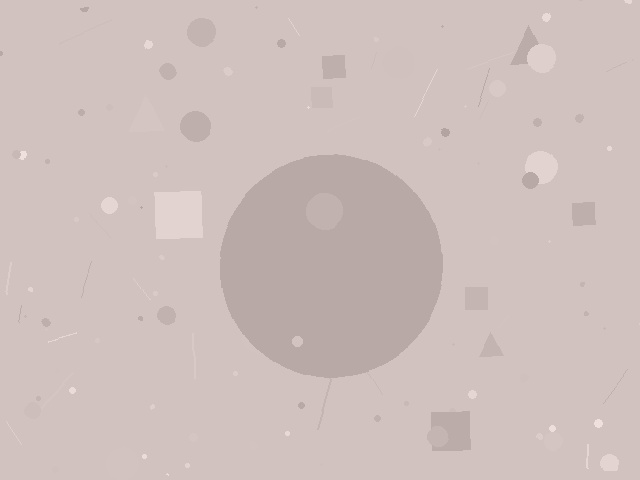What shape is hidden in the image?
A circle is hidden in the image.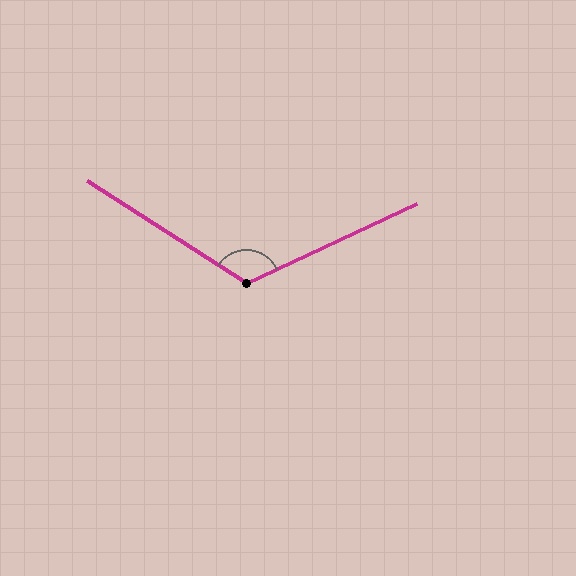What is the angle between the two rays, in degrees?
Approximately 122 degrees.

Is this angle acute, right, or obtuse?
It is obtuse.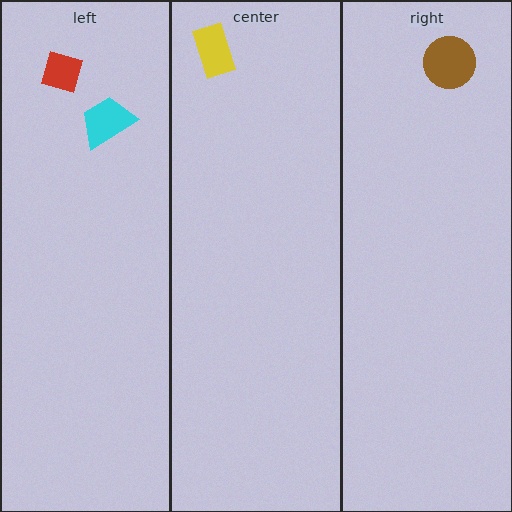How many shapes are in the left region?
2.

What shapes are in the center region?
The yellow rectangle.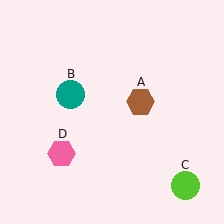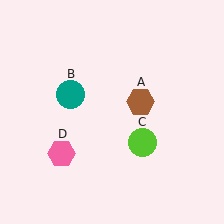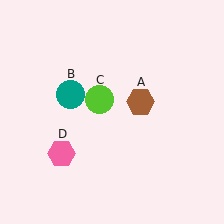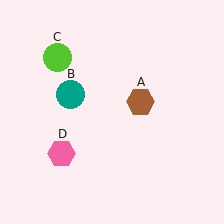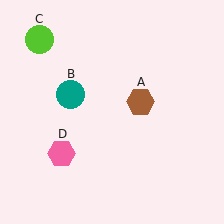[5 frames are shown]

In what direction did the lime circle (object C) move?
The lime circle (object C) moved up and to the left.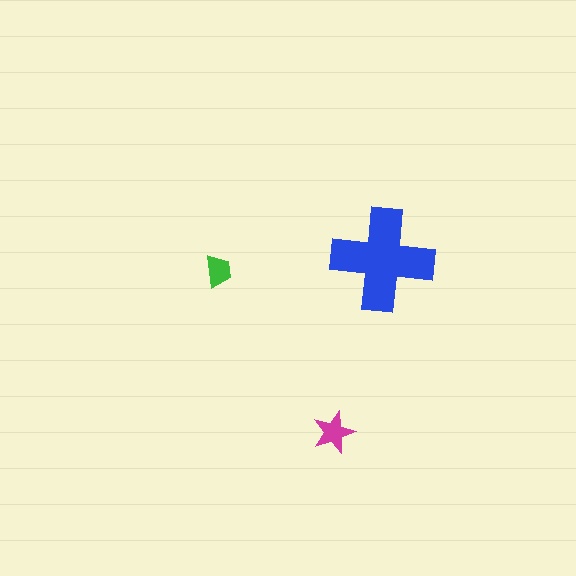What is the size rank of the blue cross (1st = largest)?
1st.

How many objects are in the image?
There are 3 objects in the image.